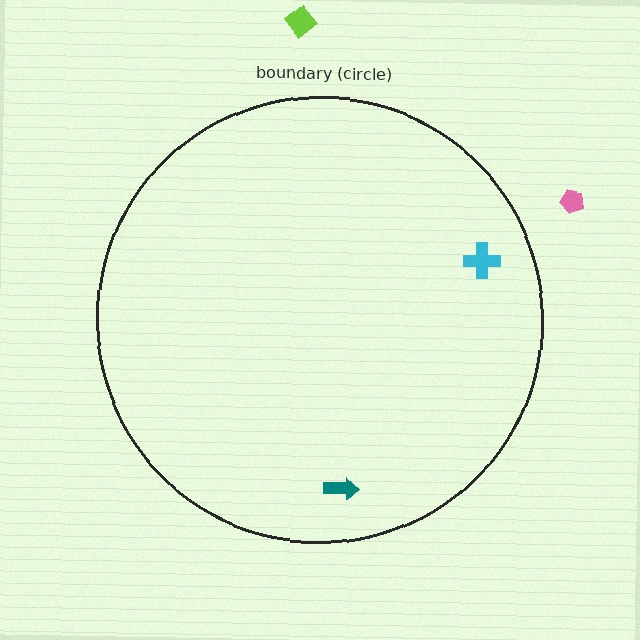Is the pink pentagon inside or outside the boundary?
Outside.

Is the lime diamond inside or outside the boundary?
Outside.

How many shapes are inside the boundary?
2 inside, 2 outside.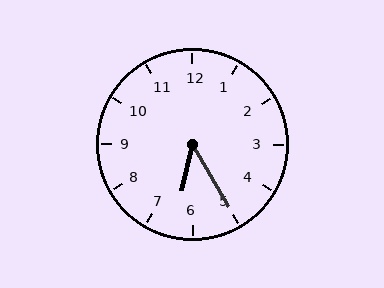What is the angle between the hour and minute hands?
Approximately 42 degrees.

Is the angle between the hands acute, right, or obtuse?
It is acute.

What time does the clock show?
6:25.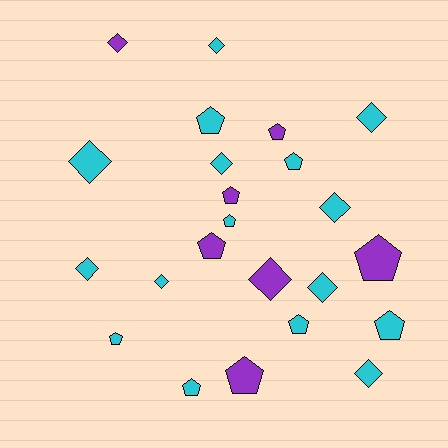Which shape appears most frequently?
Pentagon, with 12 objects.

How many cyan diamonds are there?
There are 9 cyan diamonds.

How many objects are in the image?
There are 23 objects.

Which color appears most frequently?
Cyan, with 16 objects.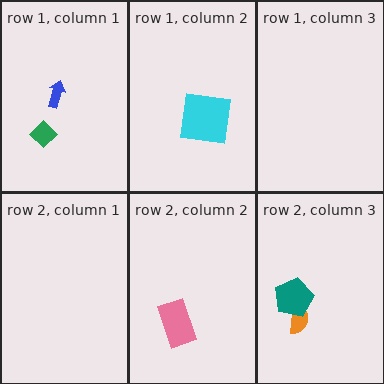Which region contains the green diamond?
The row 1, column 1 region.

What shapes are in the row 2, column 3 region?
The orange semicircle, the teal pentagon.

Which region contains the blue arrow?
The row 1, column 1 region.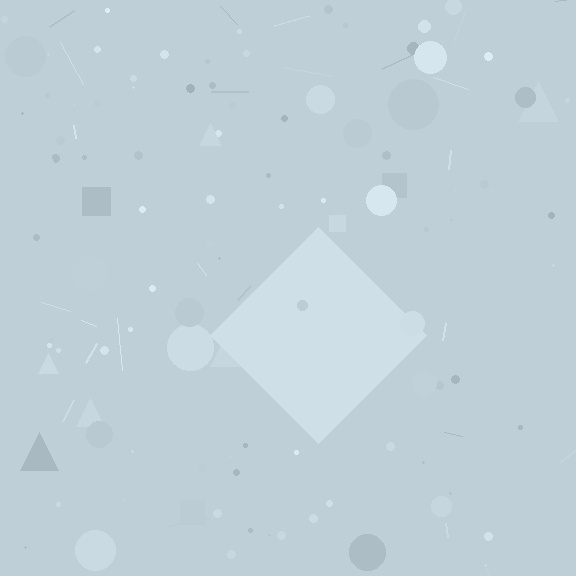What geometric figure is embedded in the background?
A diamond is embedded in the background.